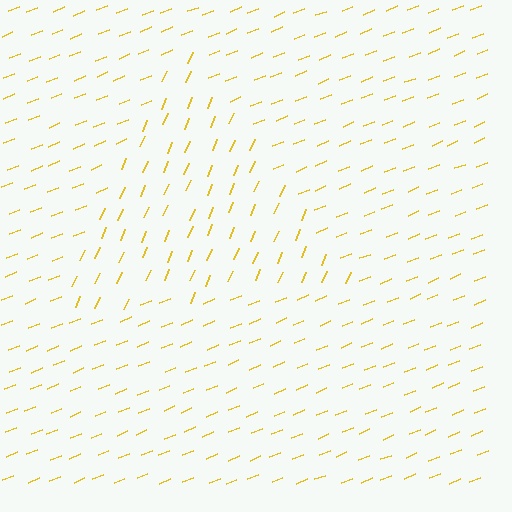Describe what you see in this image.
The image is filled with small yellow line segments. A triangle region in the image has lines oriented differently from the surrounding lines, creating a visible texture boundary.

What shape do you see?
I see a triangle.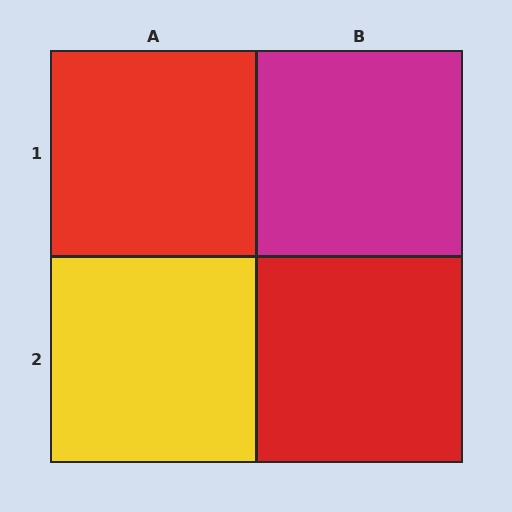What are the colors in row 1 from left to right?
Red, magenta.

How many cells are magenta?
1 cell is magenta.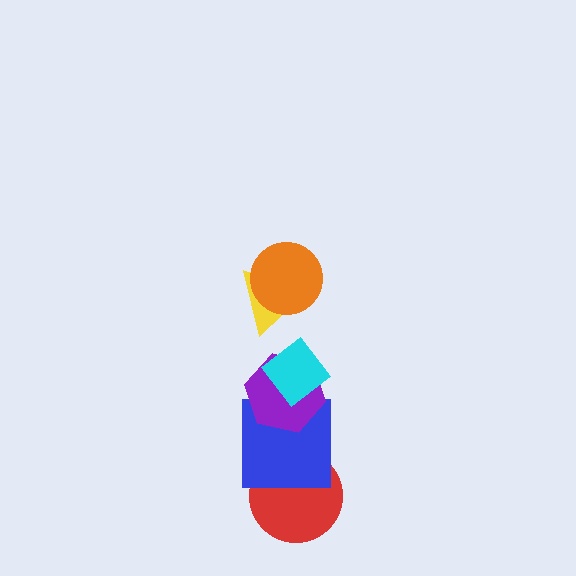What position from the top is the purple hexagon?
The purple hexagon is 4th from the top.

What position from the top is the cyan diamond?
The cyan diamond is 3rd from the top.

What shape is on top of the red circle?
The blue square is on top of the red circle.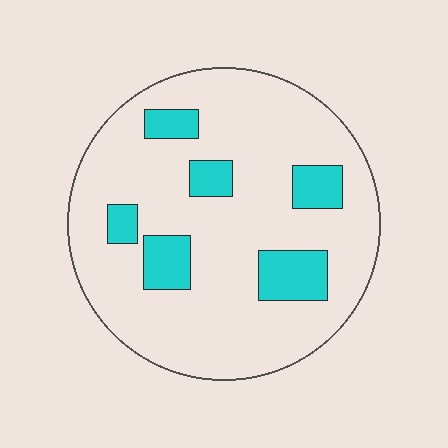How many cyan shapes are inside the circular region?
6.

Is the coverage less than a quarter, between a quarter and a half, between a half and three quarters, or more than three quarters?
Less than a quarter.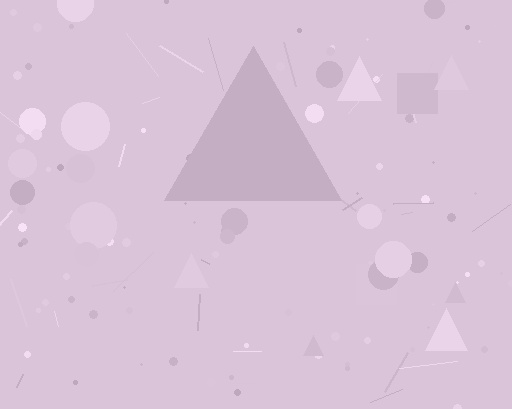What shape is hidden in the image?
A triangle is hidden in the image.